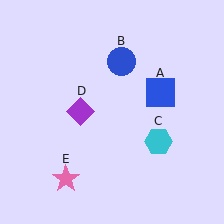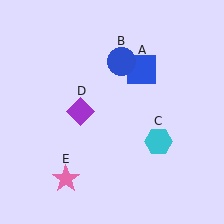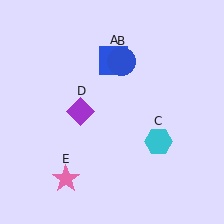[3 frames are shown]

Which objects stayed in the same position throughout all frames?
Blue circle (object B) and cyan hexagon (object C) and purple diamond (object D) and pink star (object E) remained stationary.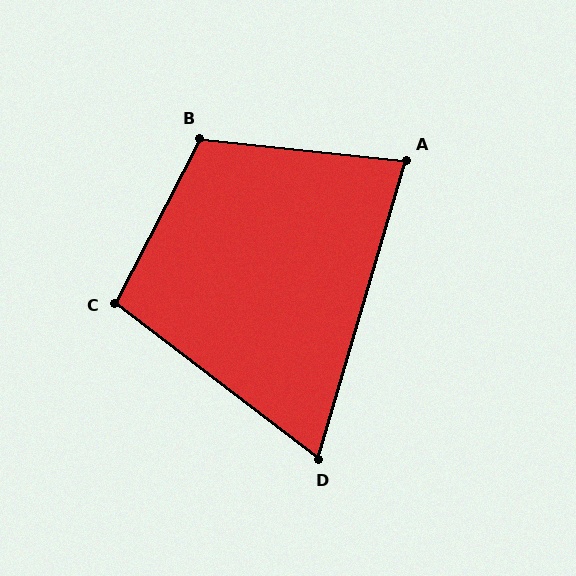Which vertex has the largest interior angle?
B, at approximately 111 degrees.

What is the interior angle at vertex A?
Approximately 80 degrees (acute).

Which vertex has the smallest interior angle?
D, at approximately 69 degrees.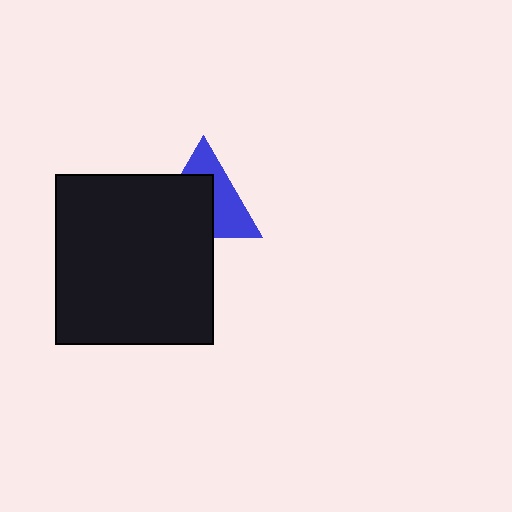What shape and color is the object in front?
The object in front is a black rectangle.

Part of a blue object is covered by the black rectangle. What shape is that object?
It is a triangle.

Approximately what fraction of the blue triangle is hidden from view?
Roughly 53% of the blue triangle is hidden behind the black rectangle.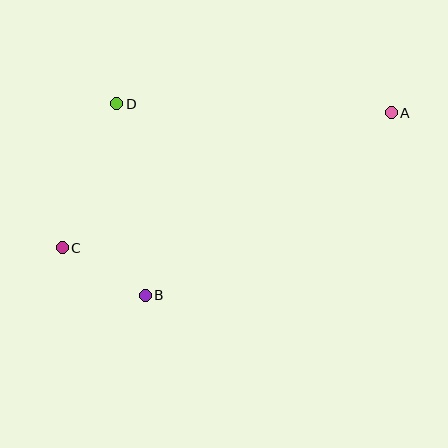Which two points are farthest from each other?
Points A and C are farthest from each other.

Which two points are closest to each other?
Points B and C are closest to each other.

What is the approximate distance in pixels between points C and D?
The distance between C and D is approximately 155 pixels.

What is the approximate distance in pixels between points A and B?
The distance between A and B is approximately 307 pixels.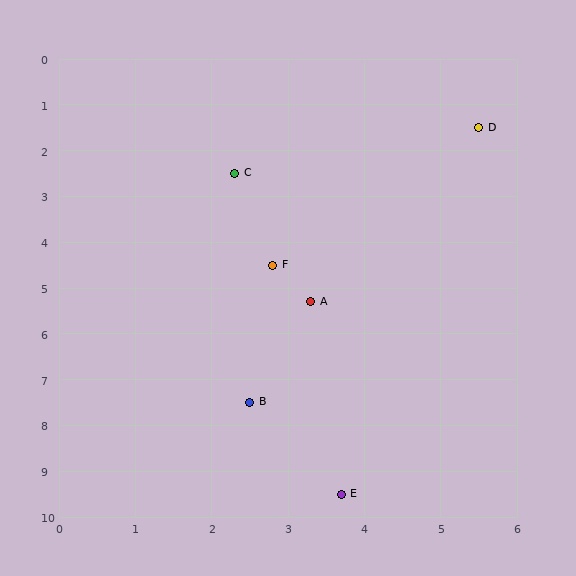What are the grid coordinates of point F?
Point F is at approximately (2.8, 4.5).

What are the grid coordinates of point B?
Point B is at approximately (2.5, 7.5).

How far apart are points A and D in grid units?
Points A and D are about 4.4 grid units apart.